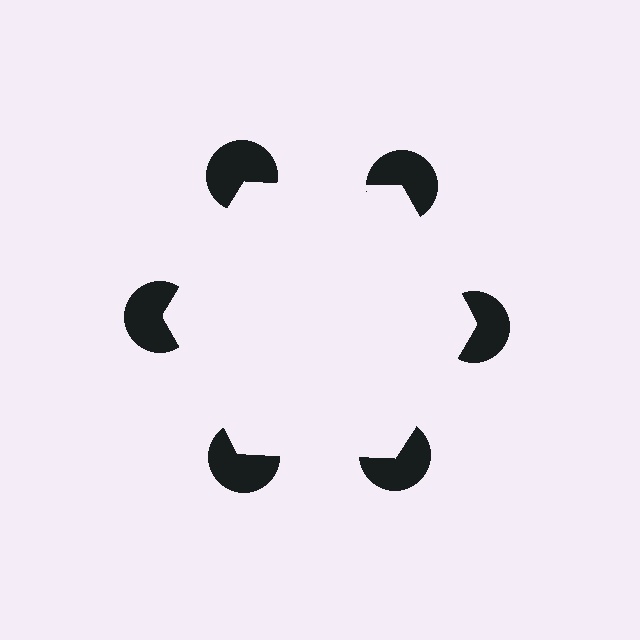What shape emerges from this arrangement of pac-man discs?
An illusory hexagon — its edges are inferred from the aligned wedge cuts in the pac-man discs, not physically drawn.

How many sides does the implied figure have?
6 sides.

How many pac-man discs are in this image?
There are 6 — one at each vertex of the illusory hexagon.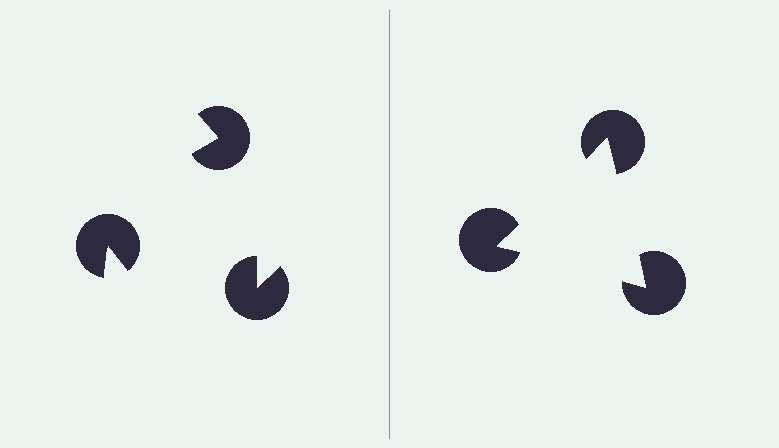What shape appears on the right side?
An illusory triangle.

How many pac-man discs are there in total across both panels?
6 — 3 on each side.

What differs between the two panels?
The pac-man discs are positioned identically on both sides; only the wedge orientations differ. On the right they align to a triangle; on the left they are misaligned.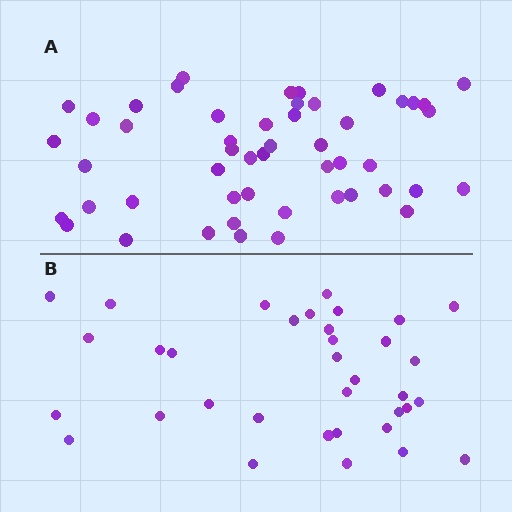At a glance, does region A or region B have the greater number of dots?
Region A (the top region) has more dots.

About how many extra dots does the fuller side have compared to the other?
Region A has approximately 15 more dots than region B.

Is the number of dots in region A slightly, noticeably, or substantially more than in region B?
Region A has noticeably more, but not dramatically so. The ratio is roughly 1.4 to 1.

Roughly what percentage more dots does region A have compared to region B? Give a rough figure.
About 45% more.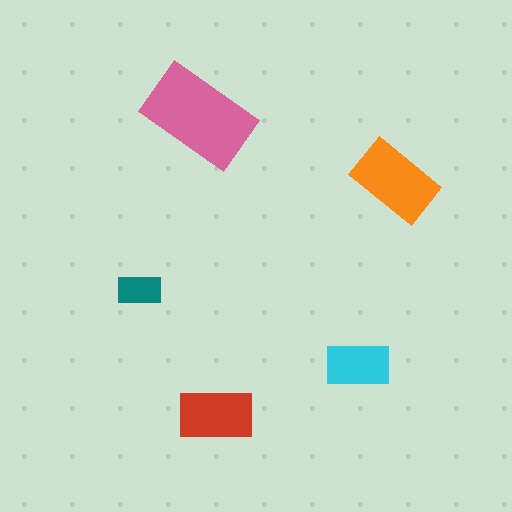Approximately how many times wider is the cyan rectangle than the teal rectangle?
About 1.5 times wider.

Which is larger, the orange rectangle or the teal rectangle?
The orange one.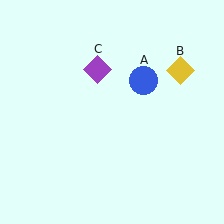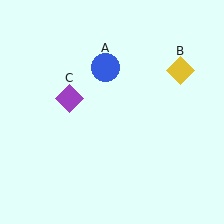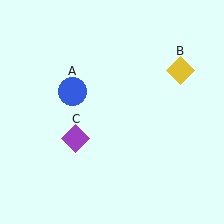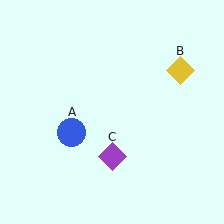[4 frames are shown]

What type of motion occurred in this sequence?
The blue circle (object A), purple diamond (object C) rotated counterclockwise around the center of the scene.